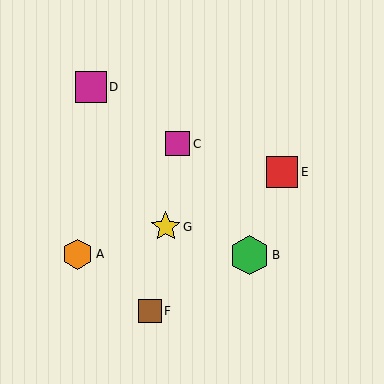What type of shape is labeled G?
Shape G is a yellow star.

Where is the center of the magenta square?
The center of the magenta square is at (91, 87).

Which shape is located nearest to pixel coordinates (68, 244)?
The orange hexagon (labeled A) at (78, 254) is nearest to that location.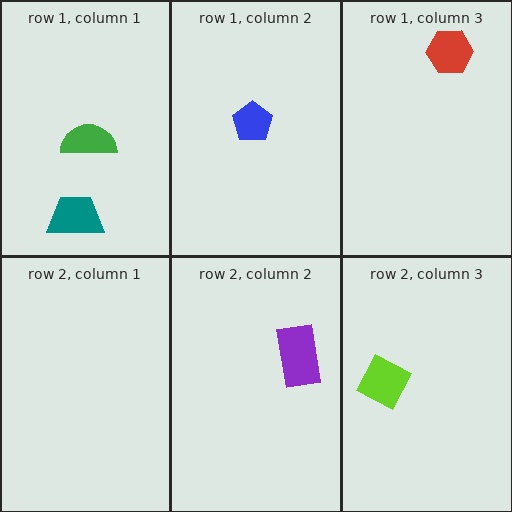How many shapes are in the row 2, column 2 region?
1.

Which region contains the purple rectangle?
The row 2, column 2 region.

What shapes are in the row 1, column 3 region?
The red hexagon.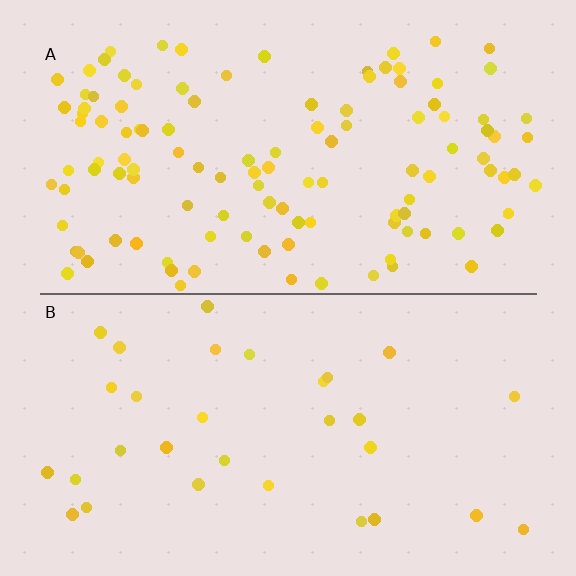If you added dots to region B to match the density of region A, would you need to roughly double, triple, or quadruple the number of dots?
Approximately quadruple.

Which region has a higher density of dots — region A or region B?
A (the top).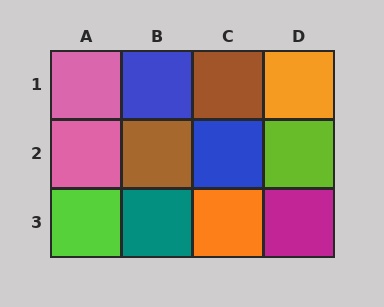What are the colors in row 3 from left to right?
Lime, teal, orange, magenta.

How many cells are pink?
2 cells are pink.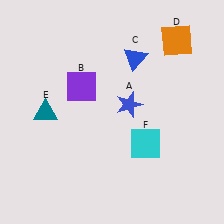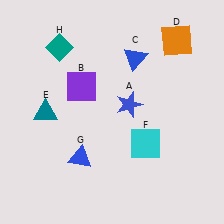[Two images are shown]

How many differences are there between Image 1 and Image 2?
There are 2 differences between the two images.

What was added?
A blue triangle (G), a teal diamond (H) were added in Image 2.